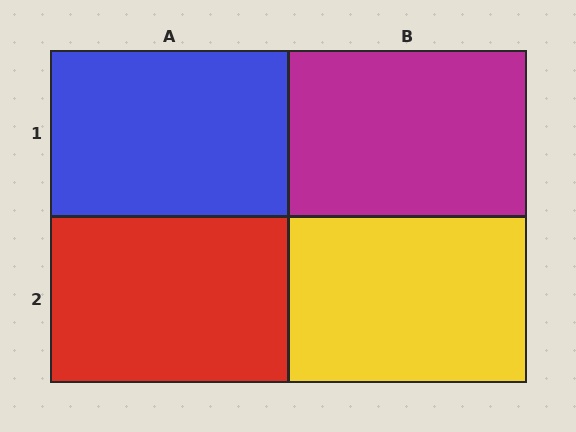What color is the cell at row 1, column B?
Magenta.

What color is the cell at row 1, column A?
Blue.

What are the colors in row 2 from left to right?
Red, yellow.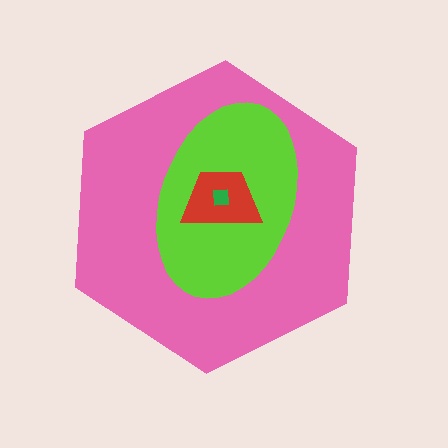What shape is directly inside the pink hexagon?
The lime ellipse.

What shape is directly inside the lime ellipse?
The red trapezoid.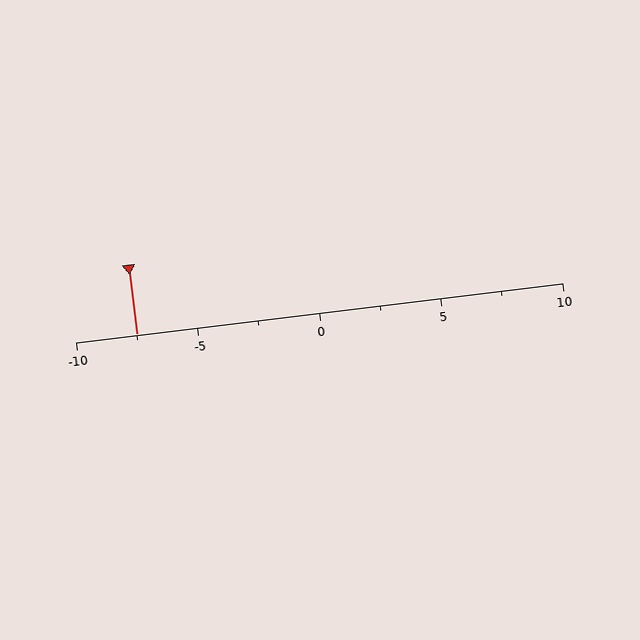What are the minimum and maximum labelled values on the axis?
The axis runs from -10 to 10.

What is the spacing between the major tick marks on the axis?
The major ticks are spaced 5 apart.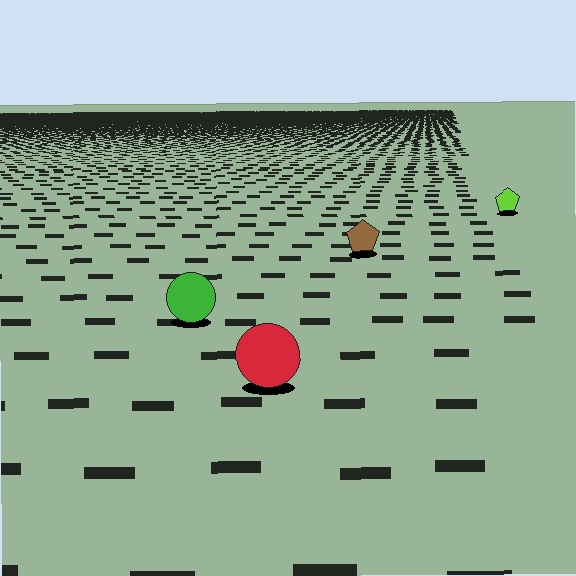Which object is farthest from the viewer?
The lime pentagon is farthest from the viewer. It appears smaller and the ground texture around it is denser.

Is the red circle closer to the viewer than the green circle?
Yes. The red circle is closer — you can tell from the texture gradient: the ground texture is coarser near it.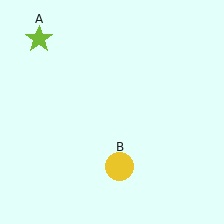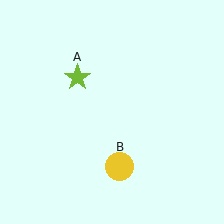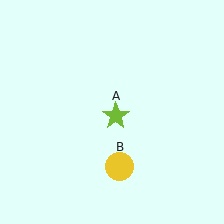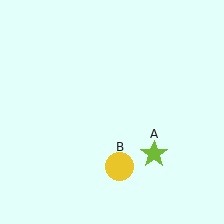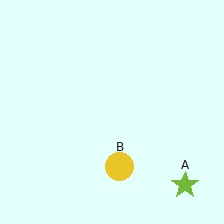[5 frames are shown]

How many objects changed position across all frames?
1 object changed position: lime star (object A).